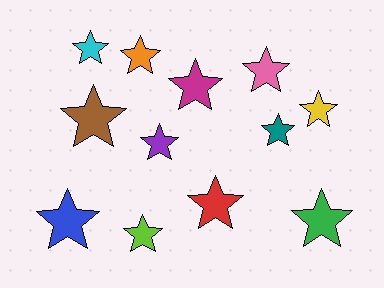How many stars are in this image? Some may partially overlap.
There are 12 stars.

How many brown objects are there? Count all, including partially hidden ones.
There is 1 brown object.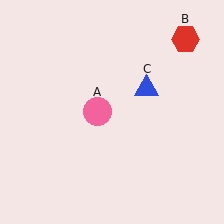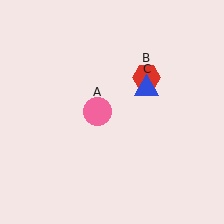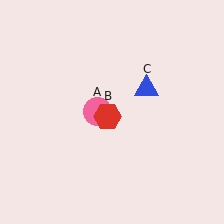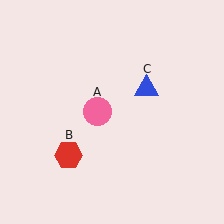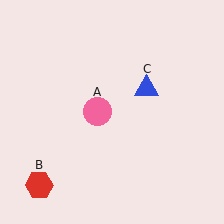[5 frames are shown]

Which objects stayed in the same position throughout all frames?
Pink circle (object A) and blue triangle (object C) remained stationary.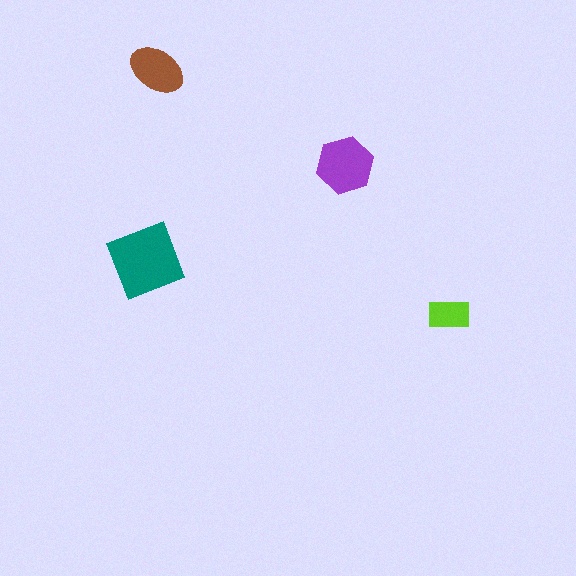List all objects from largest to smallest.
The teal diamond, the purple hexagon, the brown ellipse, the lime rectangle.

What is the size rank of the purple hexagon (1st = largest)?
2nd.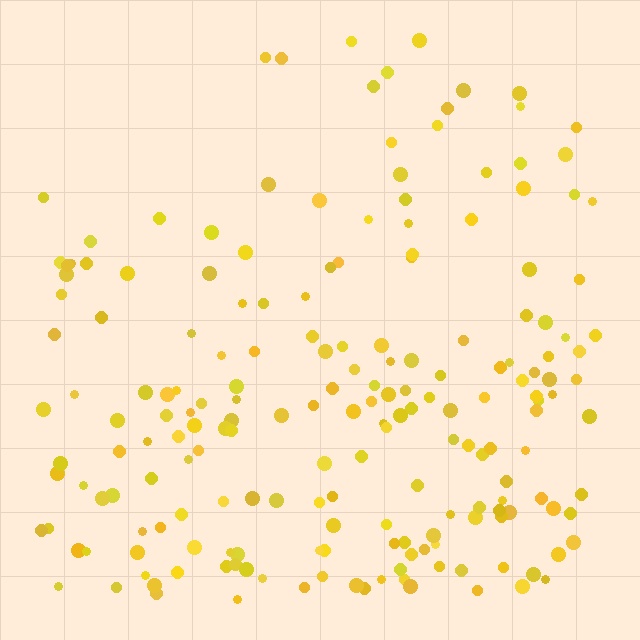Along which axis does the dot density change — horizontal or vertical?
Vertical.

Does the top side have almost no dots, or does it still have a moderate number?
Still a moderate number, just noticeably fewer than the bottom.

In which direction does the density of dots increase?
From top to bottom, with the bottom side densest.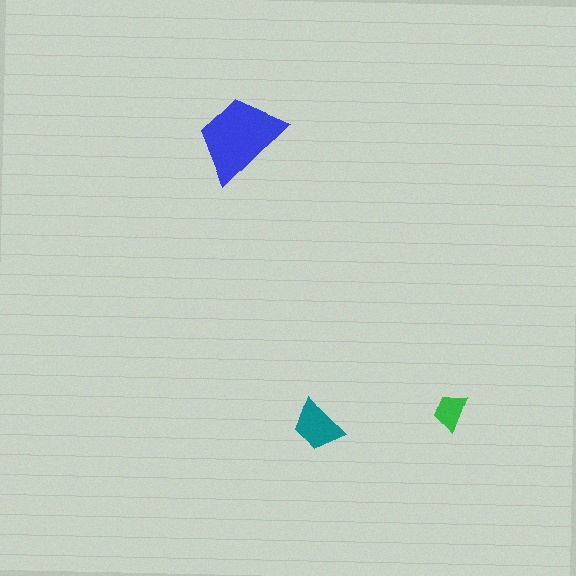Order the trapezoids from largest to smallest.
the blue one, the teal one, the green one.